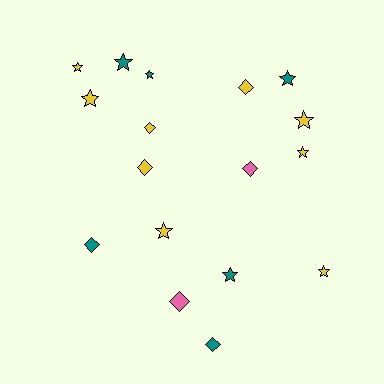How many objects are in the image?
There are 17 objects.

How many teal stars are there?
There are 4 teal stars.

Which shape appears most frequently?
Star, with 10 objects.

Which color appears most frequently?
Yellow, with 9 objects.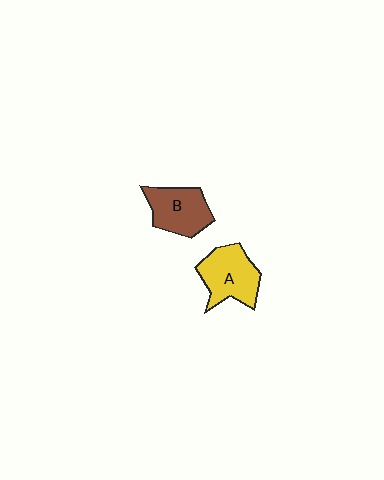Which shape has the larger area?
Shape A (yellow).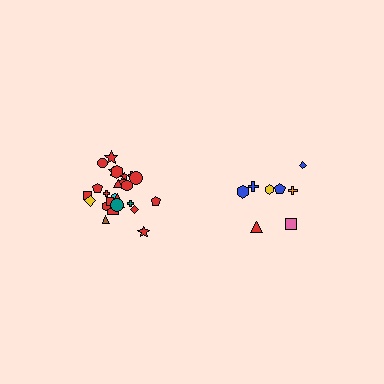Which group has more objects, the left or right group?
The left group.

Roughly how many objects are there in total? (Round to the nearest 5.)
Roughly 35 objects in total.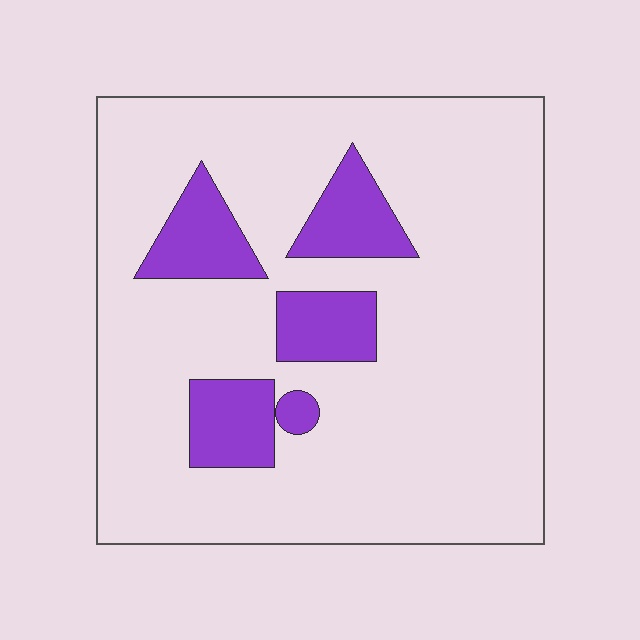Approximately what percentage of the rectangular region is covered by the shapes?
Approximately 15%.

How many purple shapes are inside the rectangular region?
5.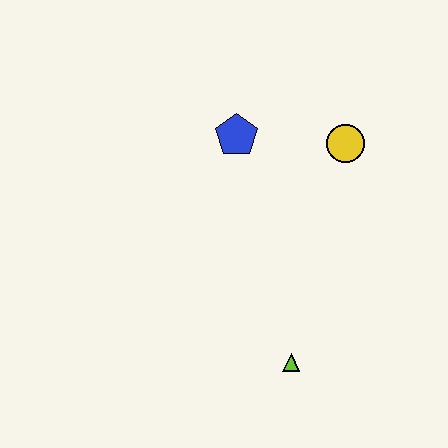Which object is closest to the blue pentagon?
The yellow circle is closest to the blue pentagon.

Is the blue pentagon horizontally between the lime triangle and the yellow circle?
No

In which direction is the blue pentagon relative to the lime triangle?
The blue pentagon is above the lime triangle.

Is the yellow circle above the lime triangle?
Yes